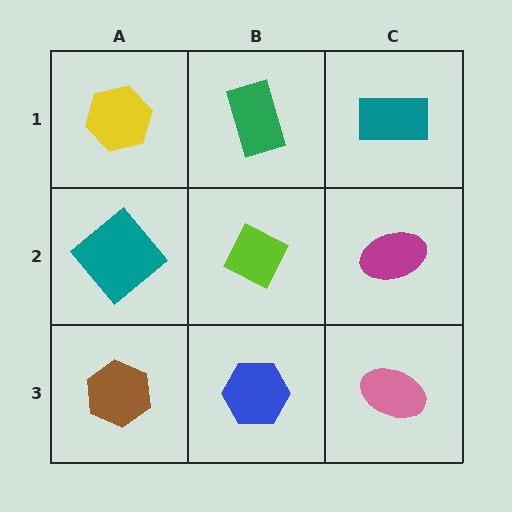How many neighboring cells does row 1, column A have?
2.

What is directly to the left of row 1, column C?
A green rectangle.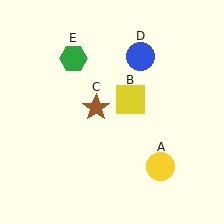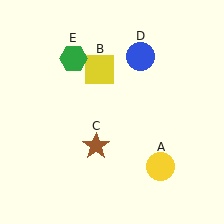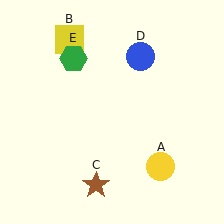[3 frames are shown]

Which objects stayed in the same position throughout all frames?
Yellow circle (object A) and blue circle (object D) and green hexagon (object E) remained stationary.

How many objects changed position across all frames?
2 objects changed position: yellow square (object B), brown star (object C).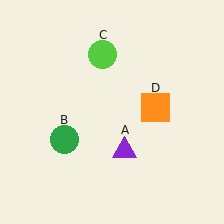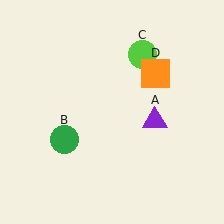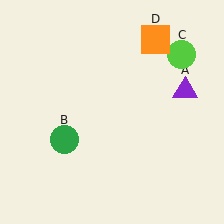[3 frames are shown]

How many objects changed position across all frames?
3 objects changed position: purple triangle (object A), lime circle (object C), orange square (object D).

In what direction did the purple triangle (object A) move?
The purple triangle (object A) moved up and to the right.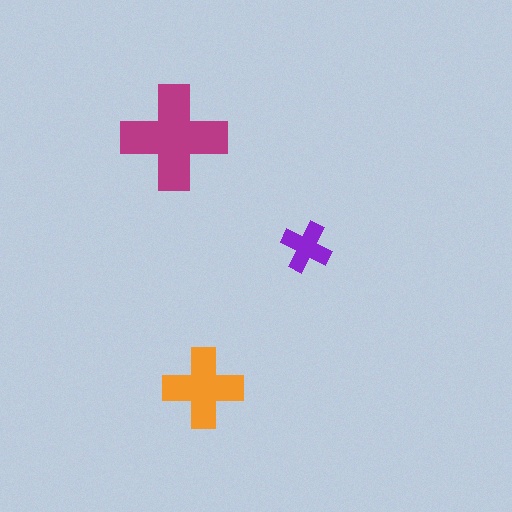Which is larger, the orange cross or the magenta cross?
The magenta one.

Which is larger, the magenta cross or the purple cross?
The magenta one.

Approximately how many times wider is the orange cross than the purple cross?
About 1.5 times wider.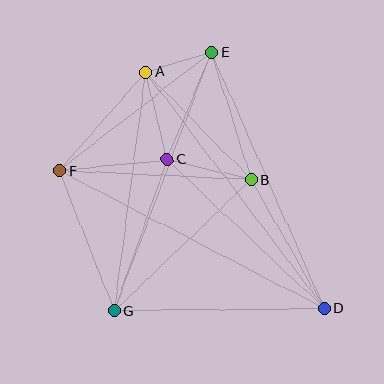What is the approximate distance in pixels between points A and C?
The distance between A and C is approximately 90 pixels.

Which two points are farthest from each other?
Points D and F are farthest from each other.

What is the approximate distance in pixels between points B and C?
The distance between B and C is approximately 86 pixels.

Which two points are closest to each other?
Points A and E are closest to each other.